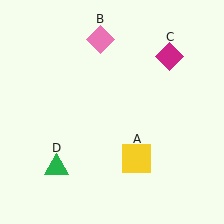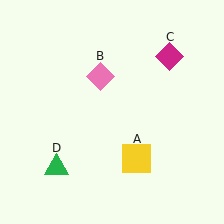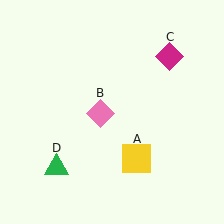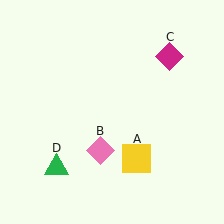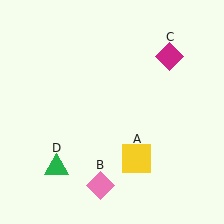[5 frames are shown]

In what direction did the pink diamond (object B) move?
The pink diamond (object B) moved down.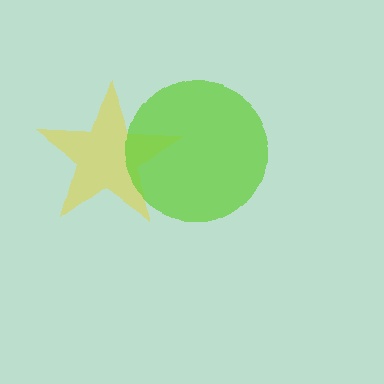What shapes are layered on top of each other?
The layered shapes are: a yellow star, a lime circle.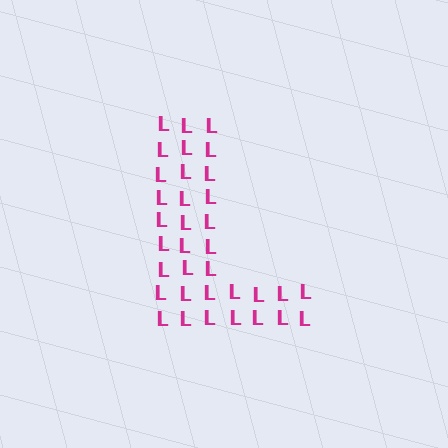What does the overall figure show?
The overall figure shows the letter L.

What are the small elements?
The small elements are letter L's.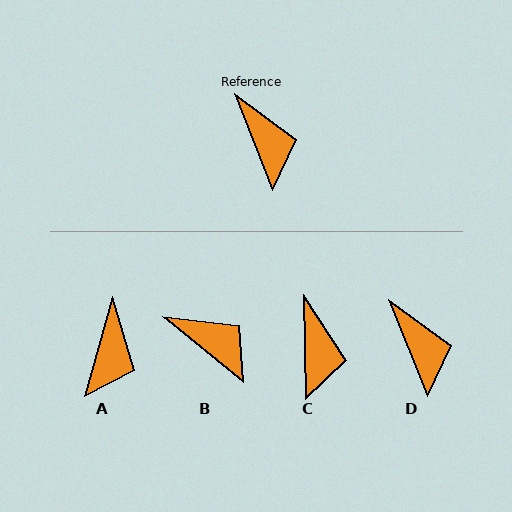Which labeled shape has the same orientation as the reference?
D.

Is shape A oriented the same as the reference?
No, it is off by about 37 degrees.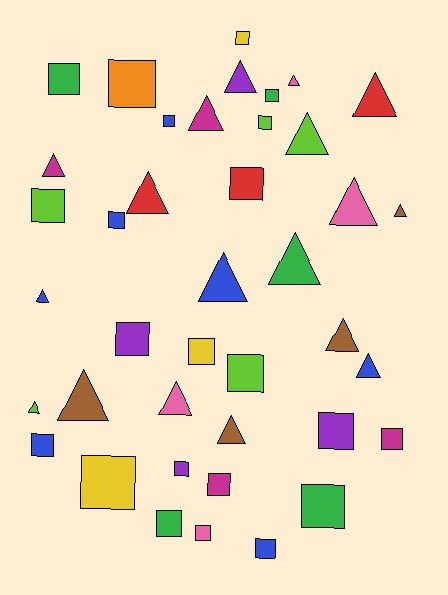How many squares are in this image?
There are 22 squares.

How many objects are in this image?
There are 40 objects.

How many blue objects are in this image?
There are 7 blue objects.